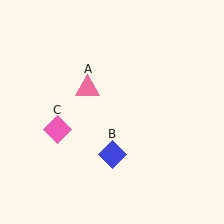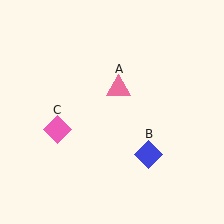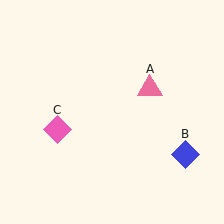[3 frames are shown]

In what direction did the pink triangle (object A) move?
The pink triangle (object A) moved right.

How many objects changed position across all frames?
2 objects changed position: pink triangle (object A), blue diamond (object B).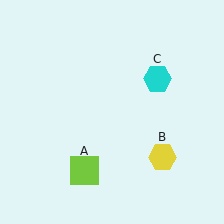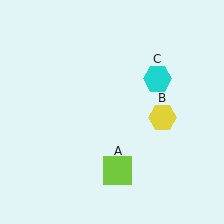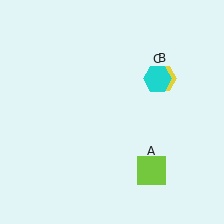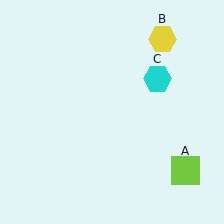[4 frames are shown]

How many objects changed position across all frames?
2 objects changed position: lime square (object A), yellow hexagon (object B).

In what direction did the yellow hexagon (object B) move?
The yellow hexagon (object B) moved up.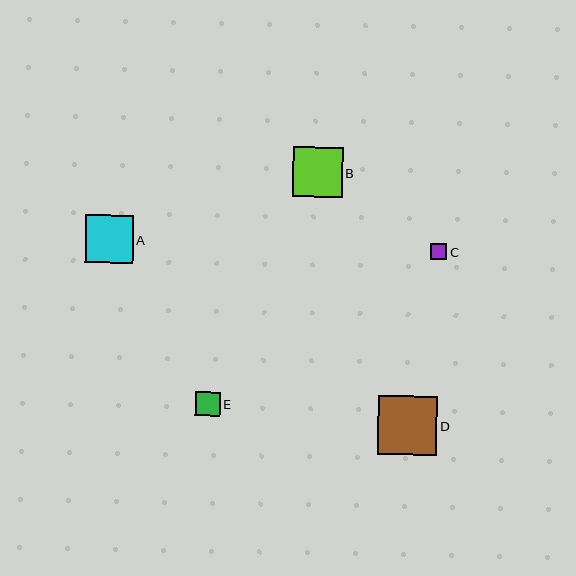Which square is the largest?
Square D is the largest with a size of approximately 59 pixels.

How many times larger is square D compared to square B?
Square D is approximately 1.2 times the size of square B.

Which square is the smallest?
Square C is the smallest with a size of approximately 16 pixels.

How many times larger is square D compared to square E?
Square D is approximately 2.4 times the size of square E.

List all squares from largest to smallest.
From largest to smallest: D, B, A, E, C.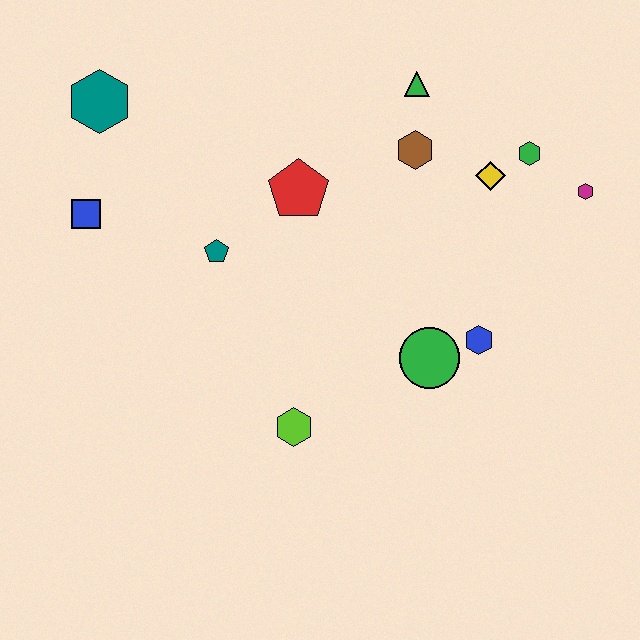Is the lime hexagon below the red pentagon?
Yes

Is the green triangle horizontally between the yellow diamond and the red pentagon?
Yes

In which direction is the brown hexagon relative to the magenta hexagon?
The brown hexagon is to the left of the magenta hexagon.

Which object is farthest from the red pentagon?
The magenta hexagon is farthest from the red pentagon.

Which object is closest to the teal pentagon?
The red pentagon is closest to the teal pentagon.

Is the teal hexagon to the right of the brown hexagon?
No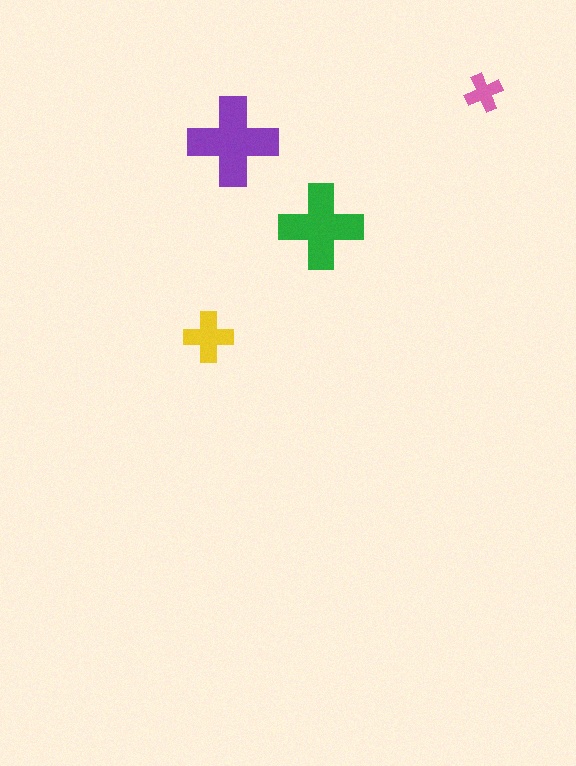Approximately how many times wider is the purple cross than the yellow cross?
About 2 times wider.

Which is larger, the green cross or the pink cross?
The green one.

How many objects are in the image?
There are 4 objects in the image.